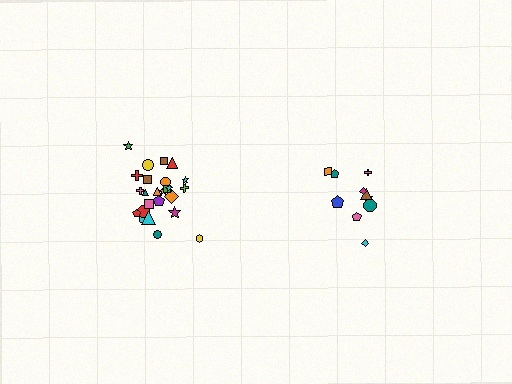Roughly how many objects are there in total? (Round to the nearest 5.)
Roughly 35 objects in total.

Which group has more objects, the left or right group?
The left group.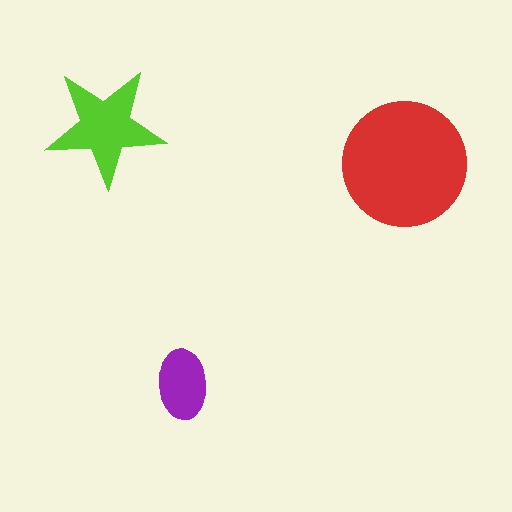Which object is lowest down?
The purple ellipse is bottommost.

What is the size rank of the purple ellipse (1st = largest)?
3rd.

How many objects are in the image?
There are 3 objects in the image.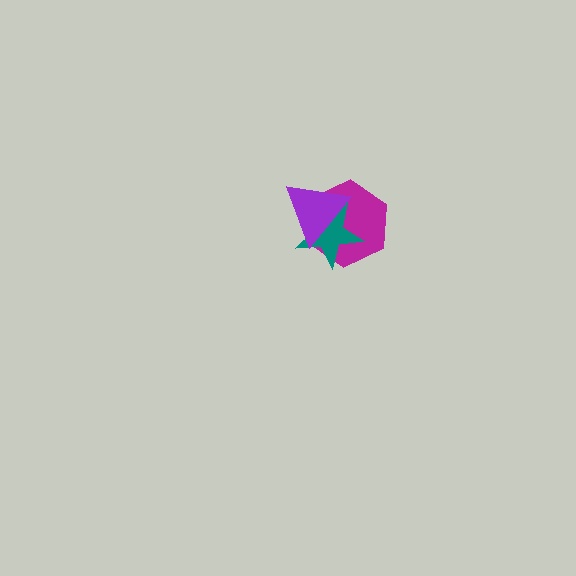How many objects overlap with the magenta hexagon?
2 objects overlap with the magenta hexagon.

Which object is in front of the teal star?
The purple triangle is in front of the teal star.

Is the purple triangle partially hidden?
No, no other shape covers it.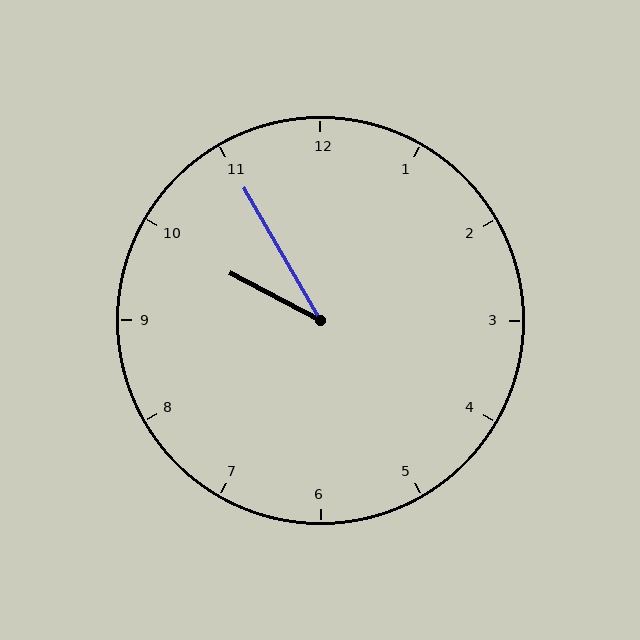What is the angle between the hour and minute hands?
Approximately 32 degrees.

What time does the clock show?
9:55.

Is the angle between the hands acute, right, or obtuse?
It is acute.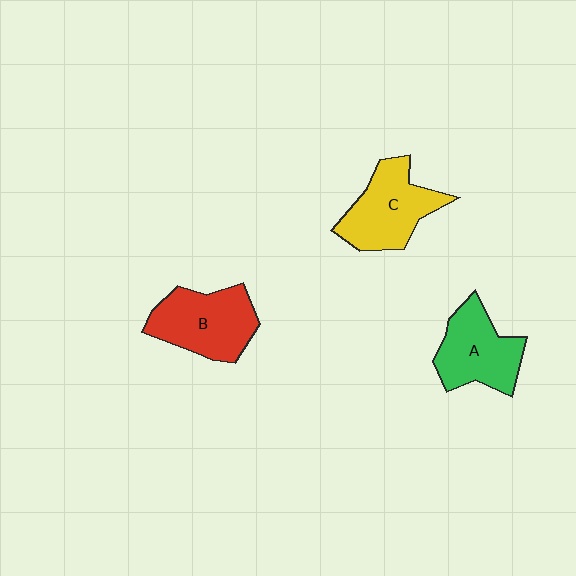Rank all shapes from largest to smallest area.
From largest to smallest: B (red), C (yellow), A (green).